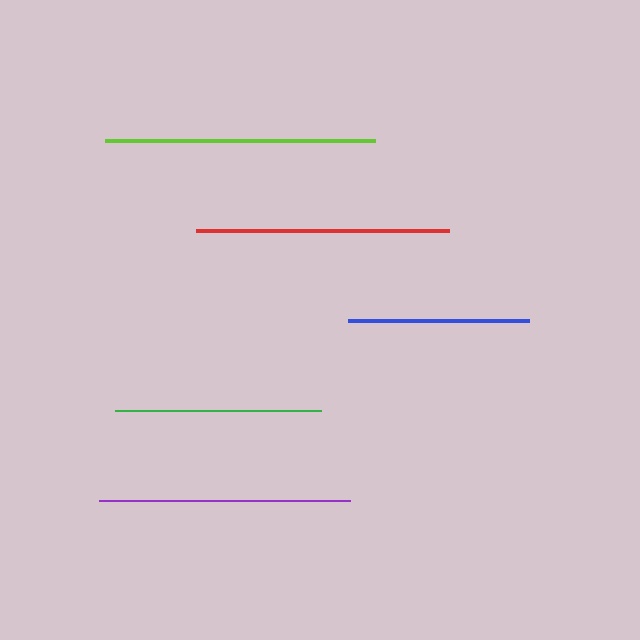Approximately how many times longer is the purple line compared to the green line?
The purple line is approximately 1.2 times the length of the green line.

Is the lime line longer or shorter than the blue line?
The lime line is longer than the blue line.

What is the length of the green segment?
The green segment is approximately 206 pixels long.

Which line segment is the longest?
The lime line is the longest at approximately 270 pixels.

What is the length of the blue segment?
The blue segment is approximately 181 pixels long.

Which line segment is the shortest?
The blue line is the shortest at approximately 181 pixels.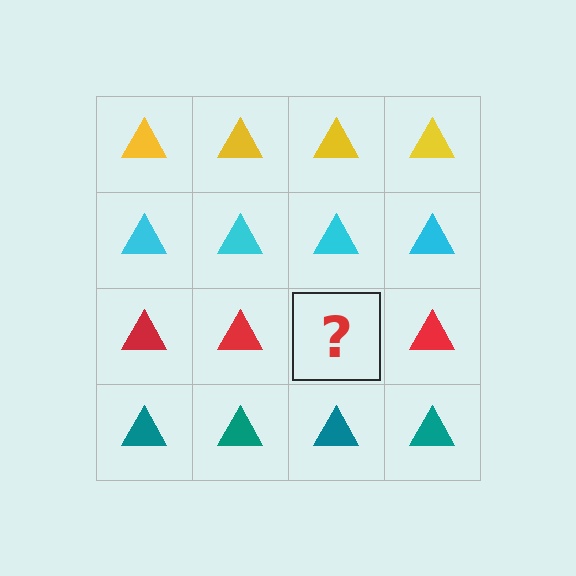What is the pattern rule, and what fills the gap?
The rule is that each row has a consistent color. The gap should be filled with a red triangle.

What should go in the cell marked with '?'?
The missing cell should contain a red triangle.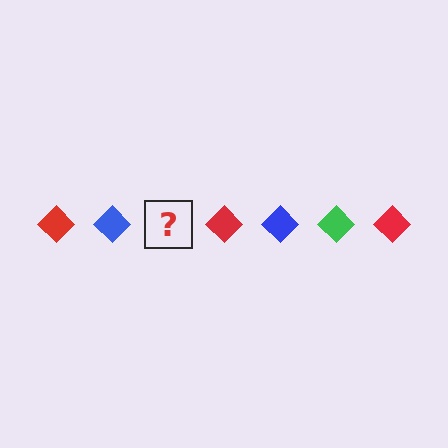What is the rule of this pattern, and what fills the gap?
The rule is that the pattern cycles through red, blue, green diamonds. The gap should be filled with a green diamond.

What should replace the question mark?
The question mark should be replaced with a green diamond.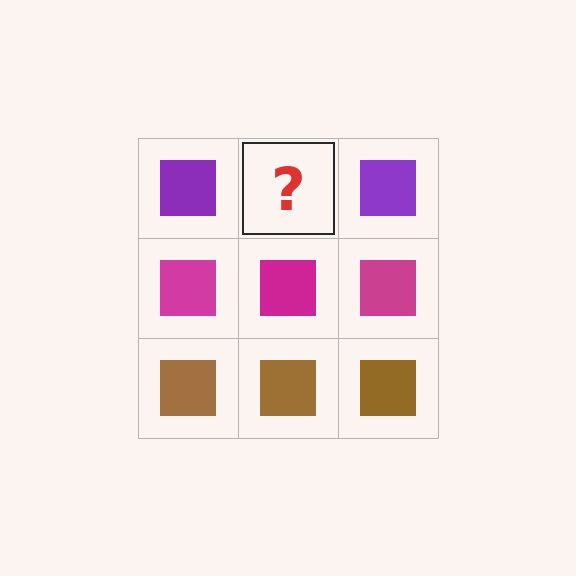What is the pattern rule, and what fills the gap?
The rule is that each row has a consistent color. The gap should be filled with a purple square.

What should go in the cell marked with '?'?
The missing cell should contain a purple square.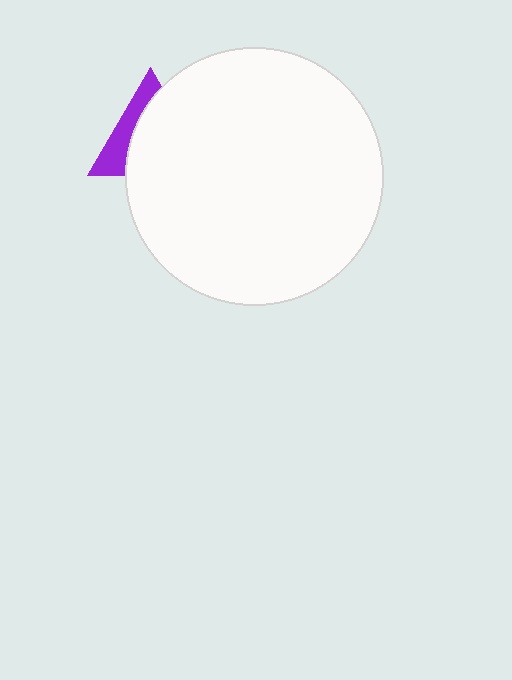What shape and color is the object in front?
The object in front is a white circle.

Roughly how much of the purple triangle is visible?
A small part of it is visible (roughly 34%).